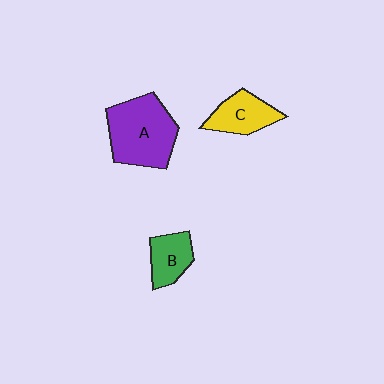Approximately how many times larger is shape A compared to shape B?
Approximately 2.1 times.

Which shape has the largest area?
Shape A (purple).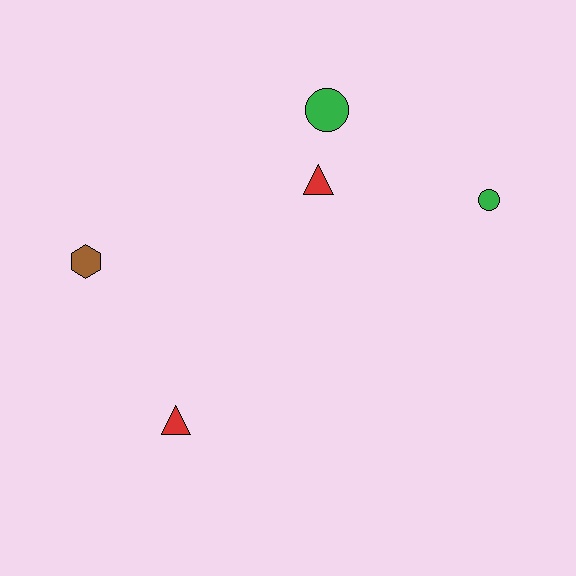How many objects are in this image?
There are 5 objects.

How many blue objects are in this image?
There are no blue objects.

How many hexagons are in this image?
There is 1 hexagon.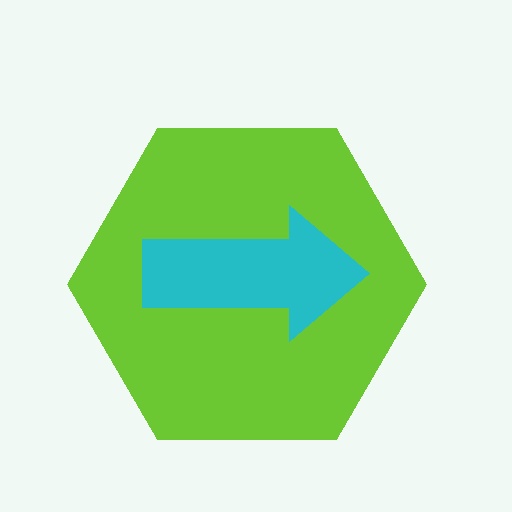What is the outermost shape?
The lime hexagon.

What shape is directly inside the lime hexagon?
The cyan arrow.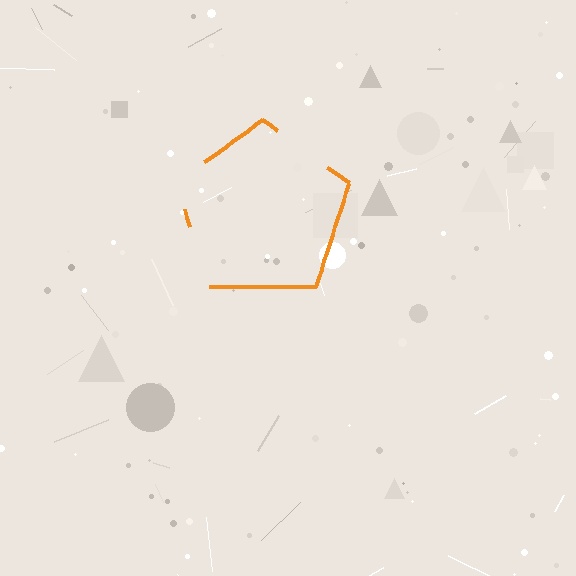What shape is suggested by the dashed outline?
The dashed outline suggests a pentagon.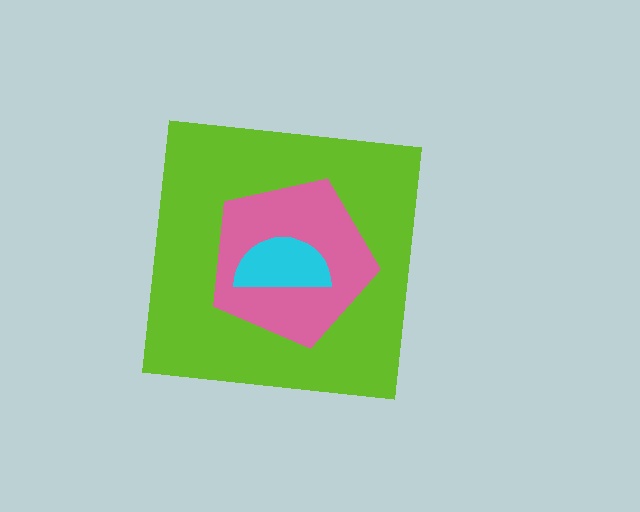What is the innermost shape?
The cyan semicircle.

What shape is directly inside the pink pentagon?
The cyan semicircle.